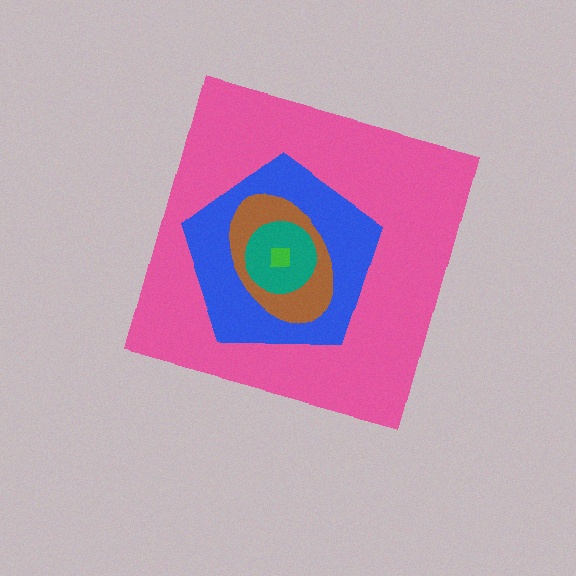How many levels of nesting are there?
5.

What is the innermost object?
The green square.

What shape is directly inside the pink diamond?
The blue pentagon.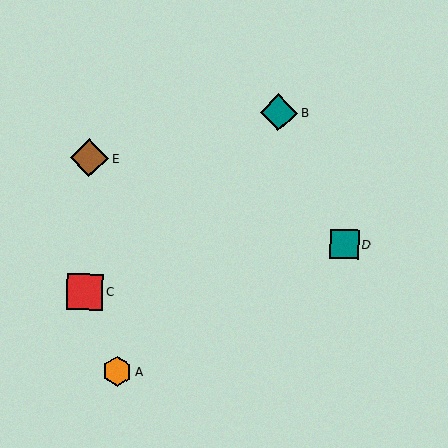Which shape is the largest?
The brown diamond (labeled E) is the largest.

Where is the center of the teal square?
The center of the teal square is at (344, 244).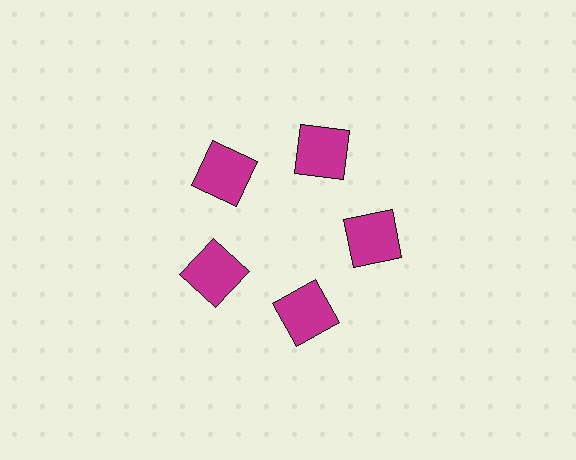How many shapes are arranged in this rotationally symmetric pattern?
There are 5 shapes, arranged in 5 groups of 1.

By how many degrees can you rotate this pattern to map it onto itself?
The pattern maps onto itself every 72 degrees of rotation.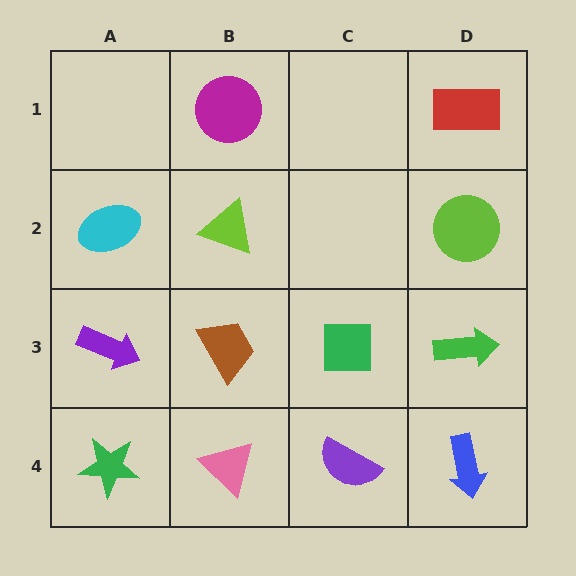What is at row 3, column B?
A brown trapezoid.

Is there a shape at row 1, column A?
No, that cell is empty.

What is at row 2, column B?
A lime triangle.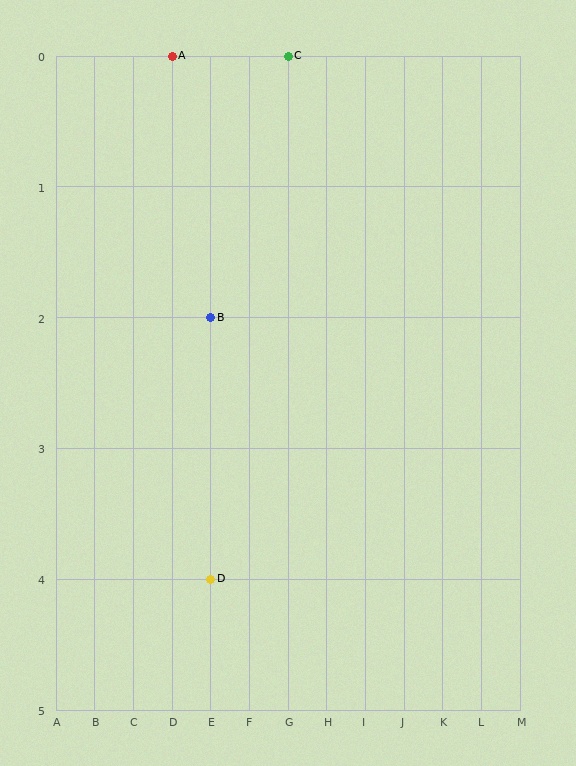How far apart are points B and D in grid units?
Points B and D are 2 rows apart.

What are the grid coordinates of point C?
Point C is at grid coordinates (G, 0).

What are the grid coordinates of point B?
Point B is at grid coordinates (E, 2).